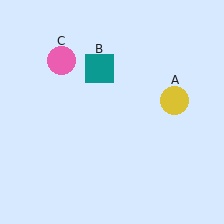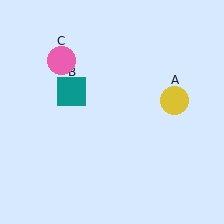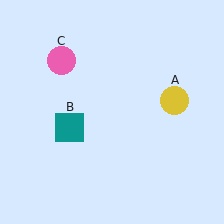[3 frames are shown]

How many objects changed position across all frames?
1 object changed position: teal square (object B).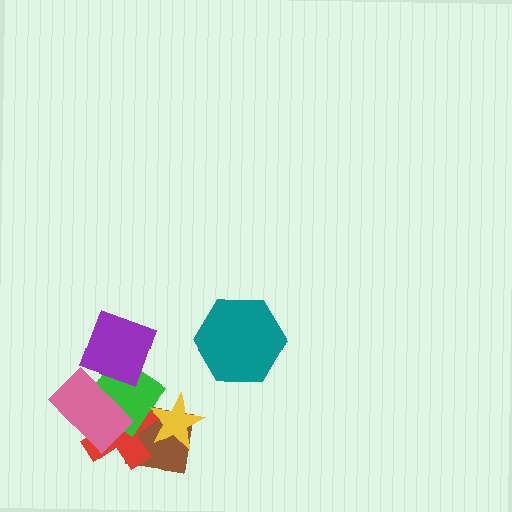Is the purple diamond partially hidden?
Yes, it is partially covered by another shape.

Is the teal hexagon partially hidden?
No, no other shape covers it.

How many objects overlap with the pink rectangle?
3 objects overlap with the pink rectangle.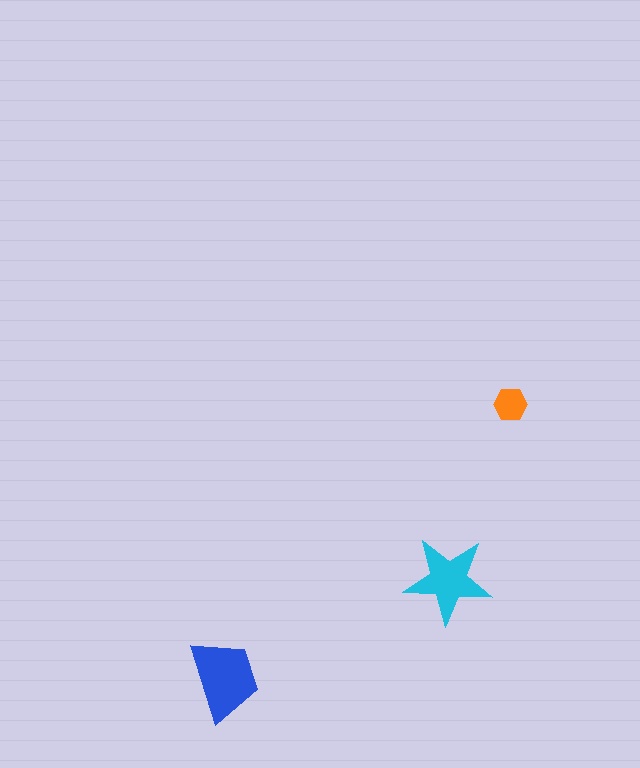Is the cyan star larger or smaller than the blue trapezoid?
Smaller.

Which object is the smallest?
The orange hexagon.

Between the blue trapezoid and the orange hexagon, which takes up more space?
The blue trapezoid.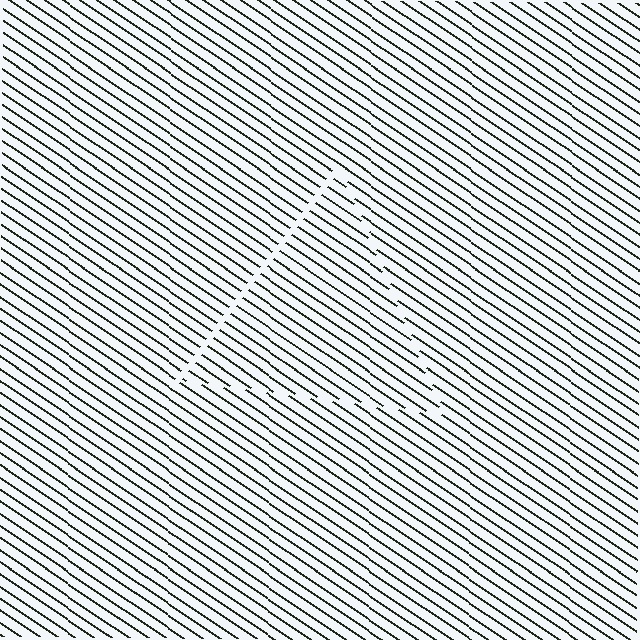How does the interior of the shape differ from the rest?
The interior of the shape contains the same grating, shifted by half a period — the contour is defined by the phase discontinuity where line-ends from the inner and outer gratings abut.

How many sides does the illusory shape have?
3 sides — the line-ends trace a triangle.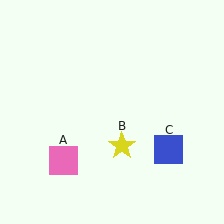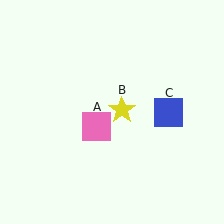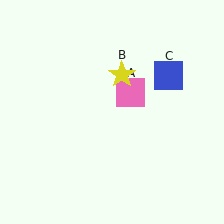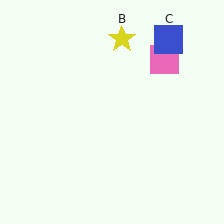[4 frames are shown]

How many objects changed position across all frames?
3 objects changed position: pink square (object A), yellow star (object B), blue square (object C).